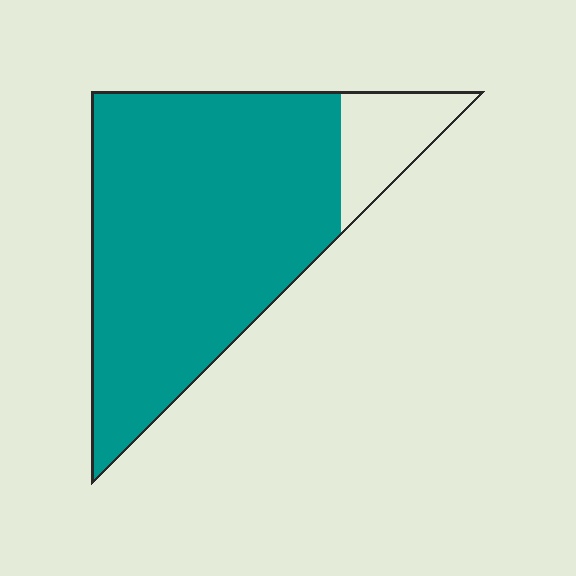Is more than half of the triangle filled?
Yes.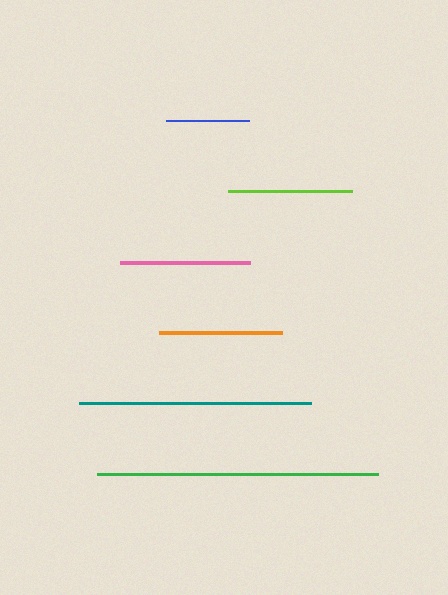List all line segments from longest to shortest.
From longest to shortest: green, teal, pink, lime, orange, blue.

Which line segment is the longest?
The green line is the longest at approximately 281 pixels.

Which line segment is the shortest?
The blue line is the shortest at approximately 83 pixels.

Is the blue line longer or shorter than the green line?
The green line is longer than the blue line.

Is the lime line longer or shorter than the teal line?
The teal line is longer than the lime line.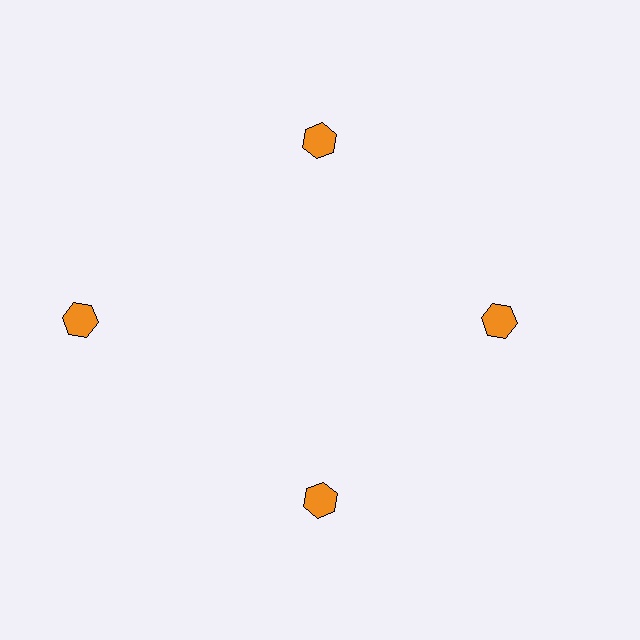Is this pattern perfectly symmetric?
No. The 4 orange hexagons are arranged in a ring, but one element near the 9 o'clock position is pushed outward from the center, breaking the 4-fold rotational symmetry.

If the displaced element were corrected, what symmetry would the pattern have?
It would have 4-fold rotational symmetry — the pattern would map onto itself every 90 degrees.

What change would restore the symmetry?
The symmetry would be restored by moving it inward, back onto the ring so that all 4 hexagons sit at equal angles and equal distance from the center.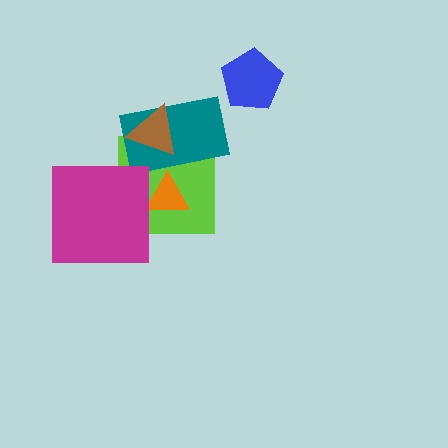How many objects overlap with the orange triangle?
2 objects overlap with the orange triangle.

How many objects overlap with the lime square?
4 objects overlap with the lime square.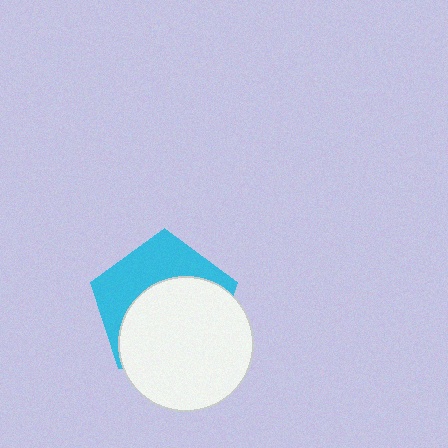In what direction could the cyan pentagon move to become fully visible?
The cyan pentagon could move up. That would shift it out from behind the white circle entirely.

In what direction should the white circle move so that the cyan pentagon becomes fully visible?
The white circle should move down. That is the shortest direction to clear the overlap and leave the cyan pentagon fully visible.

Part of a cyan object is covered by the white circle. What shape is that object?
It is a pentagon.